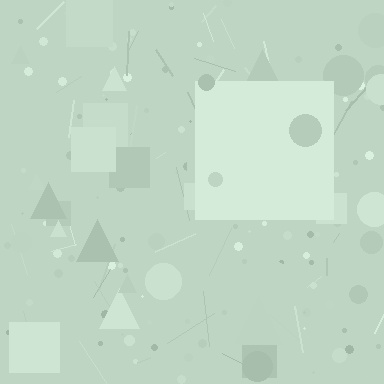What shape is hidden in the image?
A square is hidden in the image.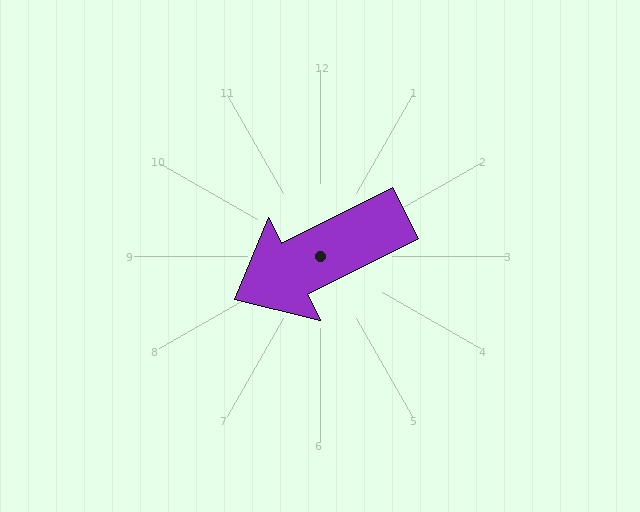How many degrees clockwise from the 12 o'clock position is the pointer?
Approximately 243 degrees.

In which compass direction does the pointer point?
Southwest.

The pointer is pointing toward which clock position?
Roughly 8 o'clock.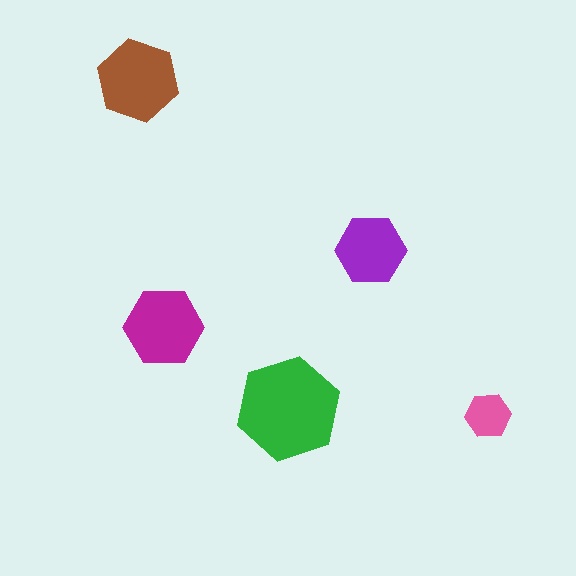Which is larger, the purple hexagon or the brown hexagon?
The brown one.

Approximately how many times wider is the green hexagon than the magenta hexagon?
About 1.5 times wider.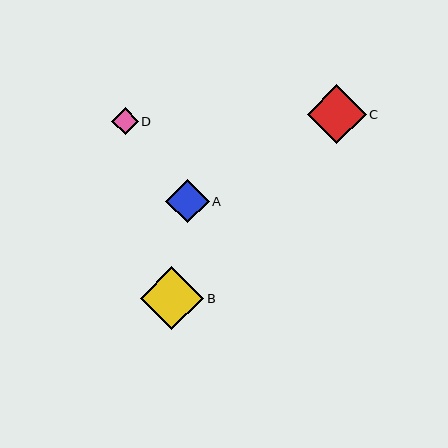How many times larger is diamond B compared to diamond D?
Diamond B is approximately 2.4 times the size of diamond D.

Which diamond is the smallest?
Diamond D is the smallest with a size of approximately 27 pixels.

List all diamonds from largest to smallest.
From largest to smallest: B, C, A, D.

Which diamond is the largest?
Diamond B is the largest with a size of approximately 63 pixels.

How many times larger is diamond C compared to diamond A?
Diamond C is approximately 1.4 times the size of diamond A.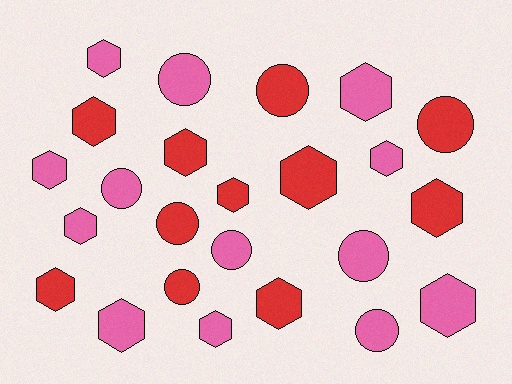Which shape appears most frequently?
Hexagon, with 15 objects.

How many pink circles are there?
There are 5 pink circles.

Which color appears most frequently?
Pink, with 13 objects.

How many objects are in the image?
There are 24 objects.